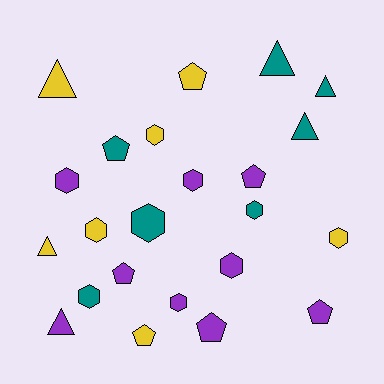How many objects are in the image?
There are 23 objects.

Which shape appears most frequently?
Hexagon, with 10 objects.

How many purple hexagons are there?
There are 4 purple hexagons.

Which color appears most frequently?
Purple, with 9 objects.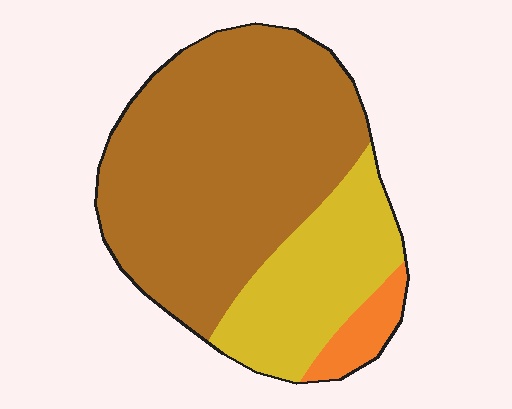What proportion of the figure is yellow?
Yellow covers 26% of the figure.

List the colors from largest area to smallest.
From largest to smallest: brown, yellow, orange.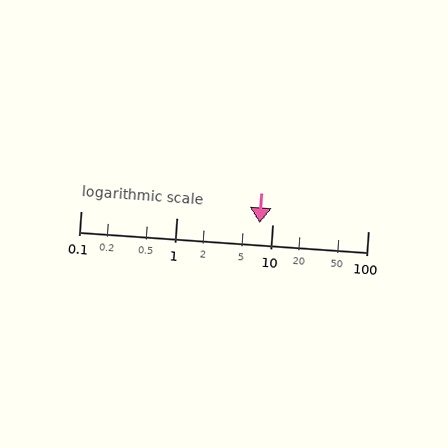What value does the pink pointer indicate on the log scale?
The pointer indicates approximately 7.4.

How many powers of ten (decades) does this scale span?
The scale spans 3 decades, from 0.1 to 100.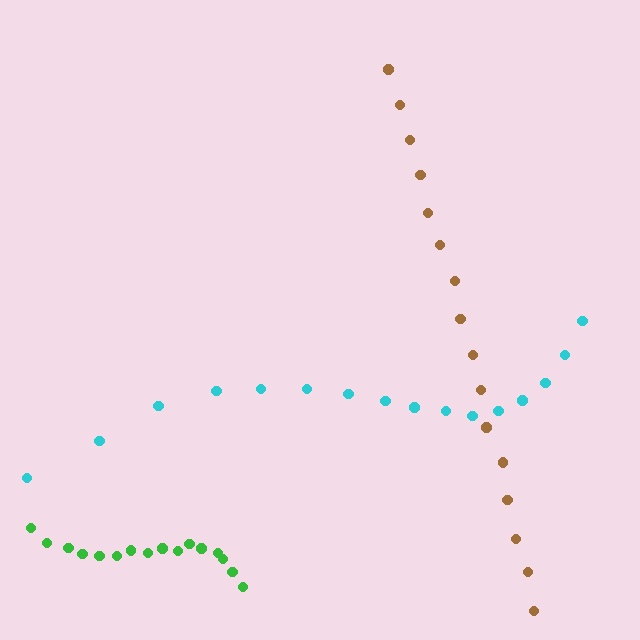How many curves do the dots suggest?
There are 3 distinct paths.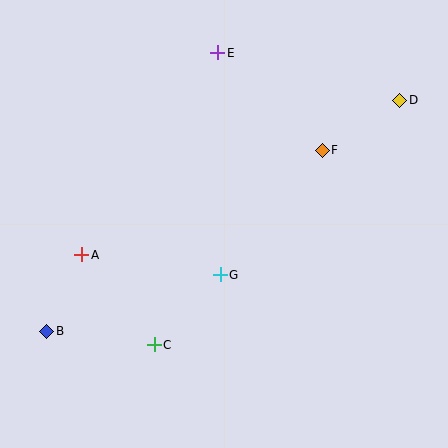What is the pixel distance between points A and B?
The distance between A and B is 84 pixels.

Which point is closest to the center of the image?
Point G at (220, 275) is closest to the center.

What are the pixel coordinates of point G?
Point G is at (220, 275).